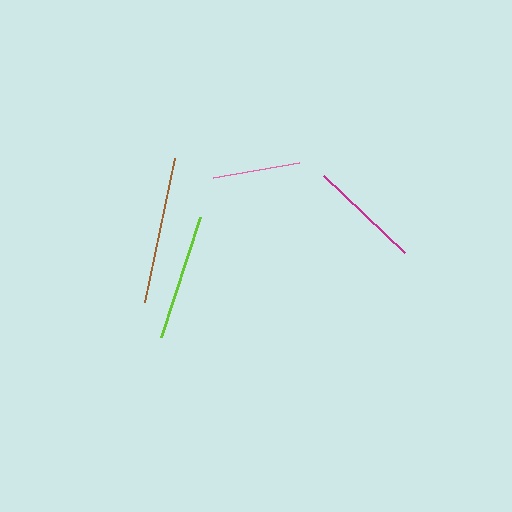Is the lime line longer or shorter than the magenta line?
The lime line is longer than the magenta line.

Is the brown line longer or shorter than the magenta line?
The brown line is longer than the magenta line.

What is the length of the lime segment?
The lime segment is approximately 126 pixels long.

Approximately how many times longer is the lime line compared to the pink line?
The lime line is approximately 1.4 times the length of the pink line.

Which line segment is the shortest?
The pink line is the shortest at approximately 87 pixels.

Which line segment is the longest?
The brown line is the longest at approximately 147 pixels.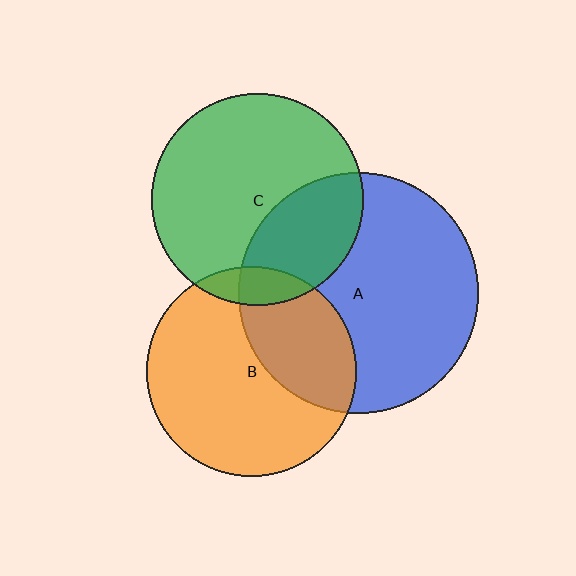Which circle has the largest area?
Circle A (blue).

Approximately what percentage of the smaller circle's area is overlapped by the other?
Approximately 10%.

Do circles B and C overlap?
Yes.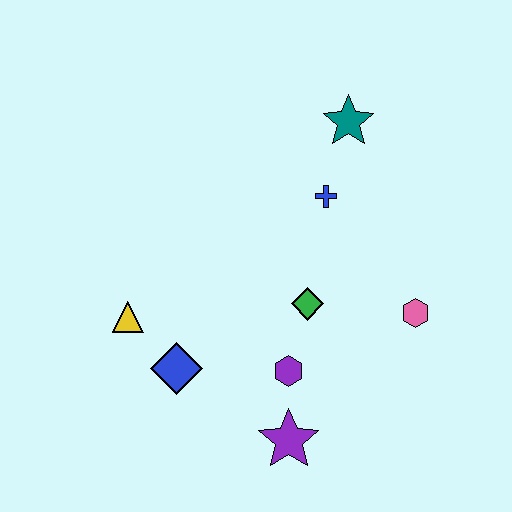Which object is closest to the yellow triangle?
The blue diamond is closest to the yellow triangle.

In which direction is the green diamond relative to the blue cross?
The green diamond is below the blue cross.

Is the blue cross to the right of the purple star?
Yes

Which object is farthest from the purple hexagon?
The teal star is farthest from the purple hexagon.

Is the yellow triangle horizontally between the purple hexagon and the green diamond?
No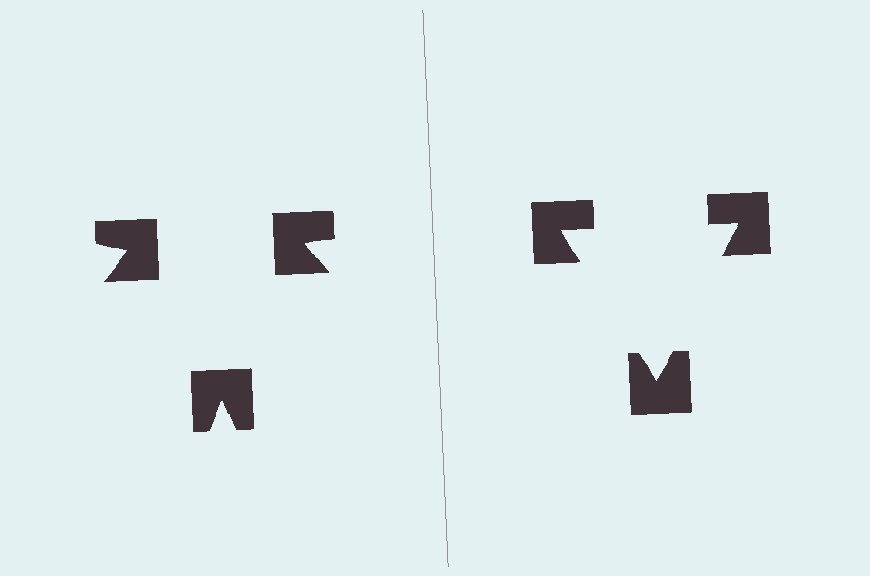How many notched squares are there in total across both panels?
6 — 3 on each side.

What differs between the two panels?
The notched squares are positioned identically on both sides; only the wedge orientations differ. On the right they align to a triangle; on the left they are misaligned.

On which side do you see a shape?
An illusory triangle appears on the right side. On the left side the wedge cuts are rotated, so no coherent shape forms.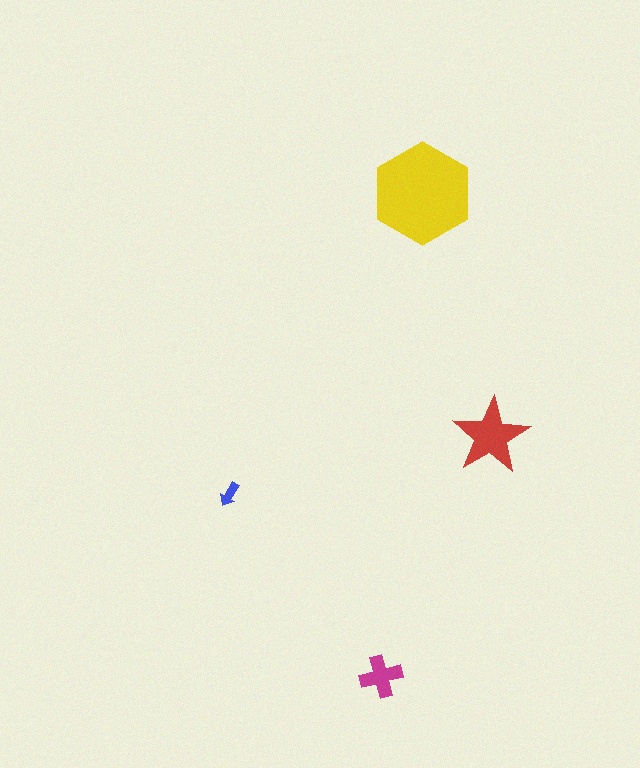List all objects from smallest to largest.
The blue arrow, the magenta cross, the red star, the yellow hexagon.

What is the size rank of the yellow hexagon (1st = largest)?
1st.